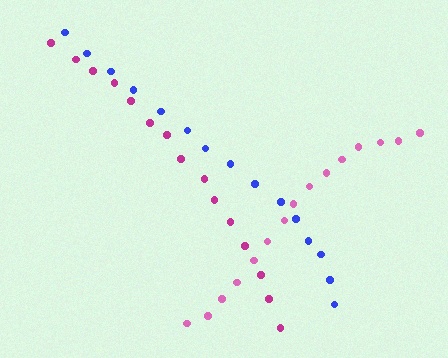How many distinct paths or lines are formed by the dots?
There are 3 distinct paths.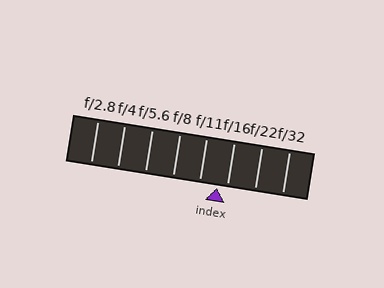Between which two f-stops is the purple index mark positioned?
The index mark is between f/11 and f/16.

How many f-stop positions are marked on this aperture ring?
There are 8 f-stop positions marked.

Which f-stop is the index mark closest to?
The index mark is closest to f/16.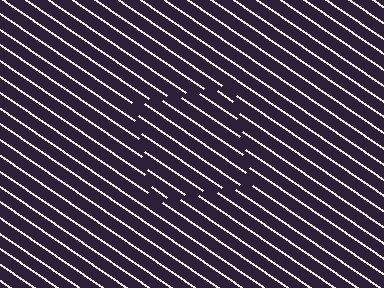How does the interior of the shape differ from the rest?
The interior of the shape contains the same grating, shifted by half a period — the contour is defined by the phase discontinuity where line-ends from the inner and outer gratings abut.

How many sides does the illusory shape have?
4 sides — the line-ends trace a square.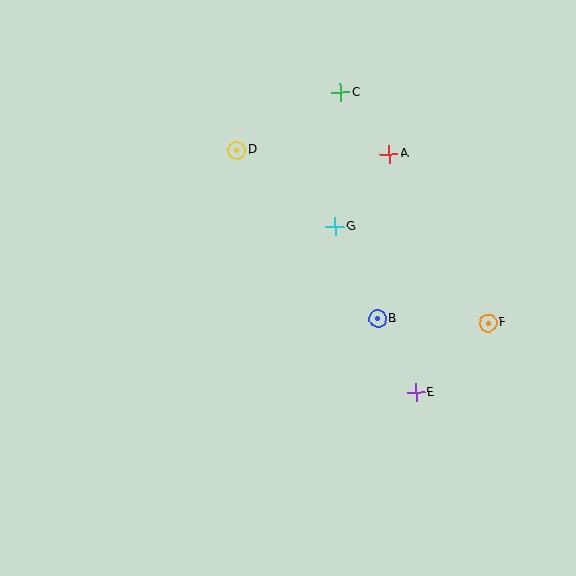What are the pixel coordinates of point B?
Point B is at (378, 318).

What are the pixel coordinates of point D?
Point D is at (237, 150).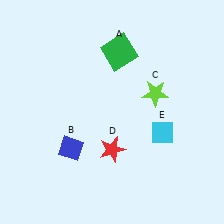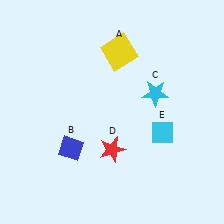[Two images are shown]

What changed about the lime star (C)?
In Image 1, C is lime. In Image 2, it changed to cyan.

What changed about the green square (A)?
In Image 1, A is green. In Image 2, it changed to yellow.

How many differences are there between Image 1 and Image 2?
There are 2 differences between the two images.